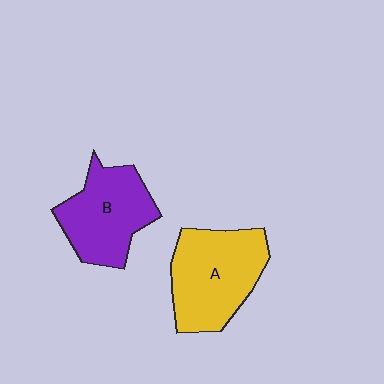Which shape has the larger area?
Shape A (yellow).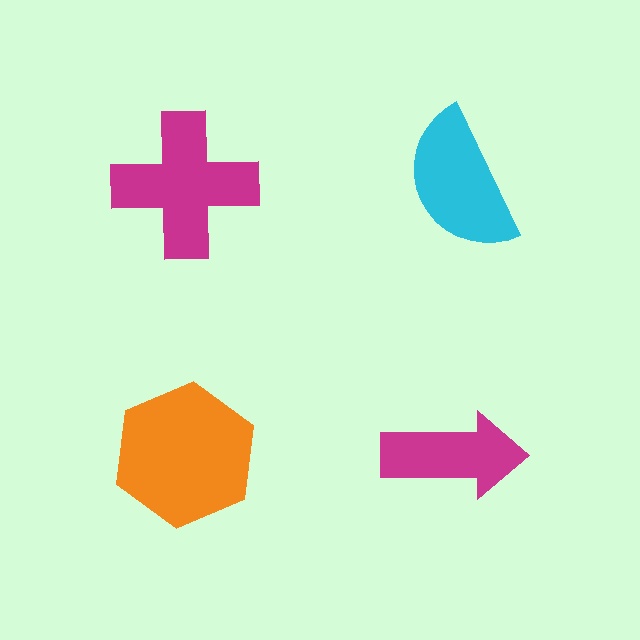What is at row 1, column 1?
A magenta cross.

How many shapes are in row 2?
2 shapes.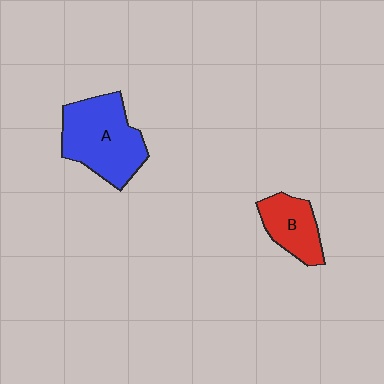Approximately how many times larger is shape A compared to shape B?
Approximately 1.8 times.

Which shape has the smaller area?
Shape B (red).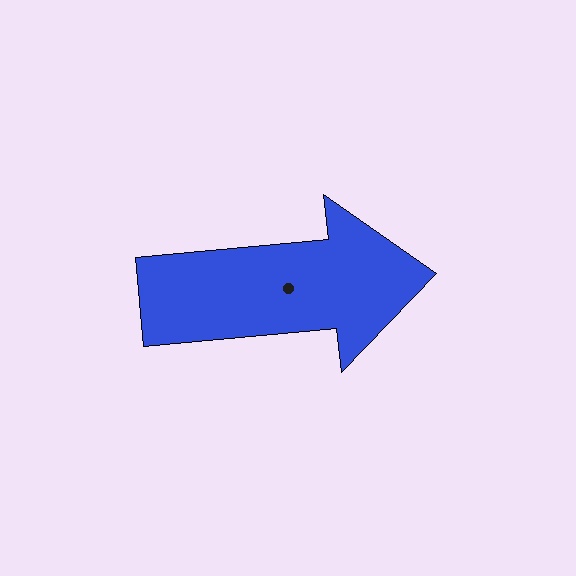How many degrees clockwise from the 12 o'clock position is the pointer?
Approximately 85 degrees.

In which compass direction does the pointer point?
East.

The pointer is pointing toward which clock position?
Roughly 3 o'clock.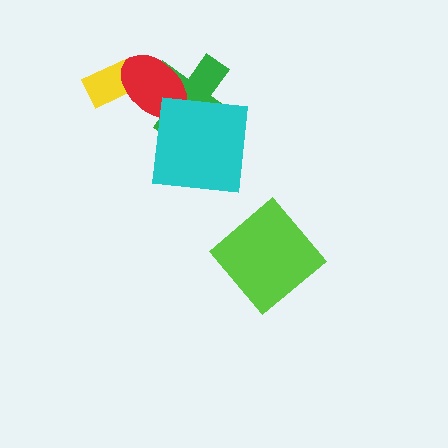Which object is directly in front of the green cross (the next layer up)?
The red ellipse is directly in front of the green cross.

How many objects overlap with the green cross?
2 objects overlap with the green cross.